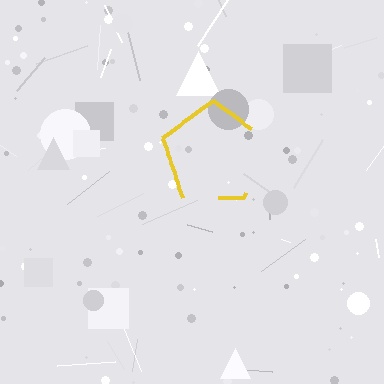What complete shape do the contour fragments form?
The contour fragments form a pentagon.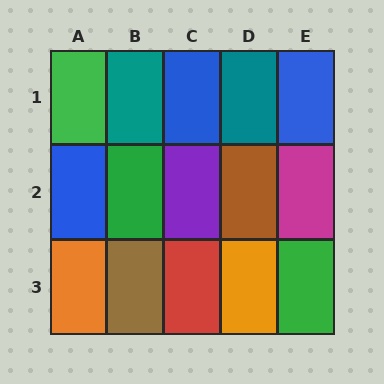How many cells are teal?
2 cells are teal.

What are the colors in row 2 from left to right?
Blue, green, purple, brown, magenta.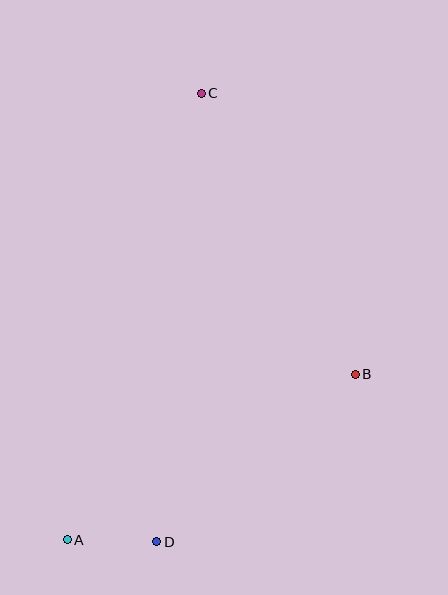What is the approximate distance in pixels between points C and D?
The distance between C and D is approximately 451 pixels.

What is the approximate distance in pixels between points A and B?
The distance between A and B is approximately 332 pixels.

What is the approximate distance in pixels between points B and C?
The distance between B and C is approximately 321 pixels.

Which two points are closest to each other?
Points A and D are closest to each other.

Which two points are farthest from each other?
Points A and C are farthest from each other.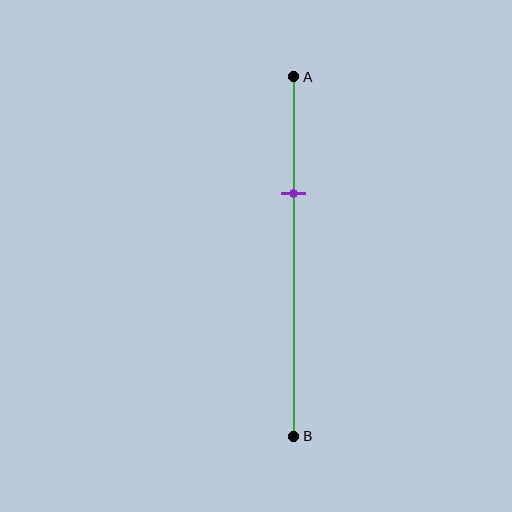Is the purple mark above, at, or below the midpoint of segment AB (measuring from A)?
The purple mark is above the midpoint of segment AB.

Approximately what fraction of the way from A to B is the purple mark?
The purple mark is approximately 30% of the way from A to B.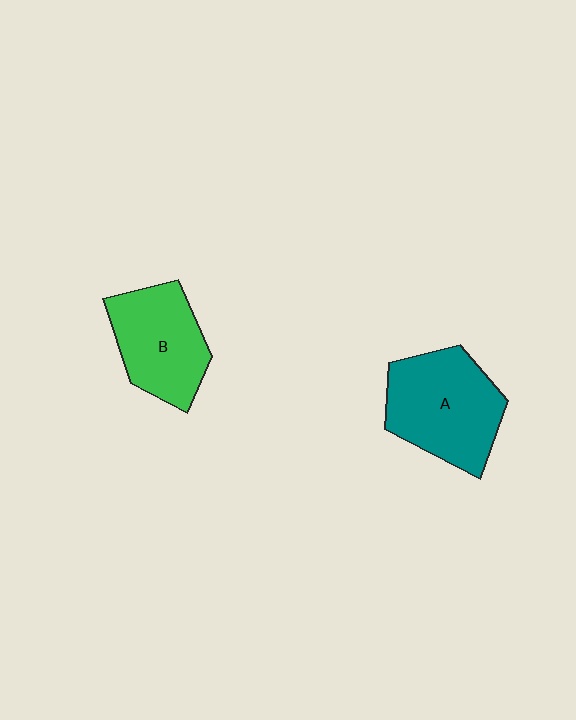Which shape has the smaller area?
Shape B (green).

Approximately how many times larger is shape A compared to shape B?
Approximately 1.2 times.